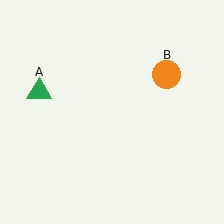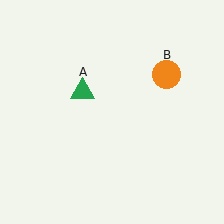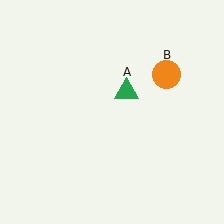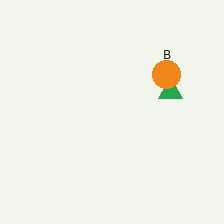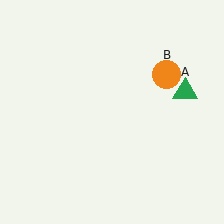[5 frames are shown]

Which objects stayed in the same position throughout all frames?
Orange circle (object B) remained stationary.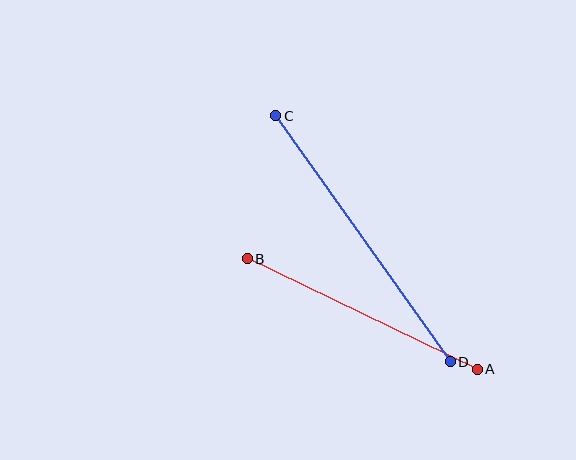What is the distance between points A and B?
The distance is approximately 255 pixels.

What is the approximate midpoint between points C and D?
The midpoint is at approximately (363, 239) pixels.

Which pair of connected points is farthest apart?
Points C and D are farthest apart.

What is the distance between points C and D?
The distance is approximately 301 pixels.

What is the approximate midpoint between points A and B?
The midpoint is at approximately (362, 314) pixels.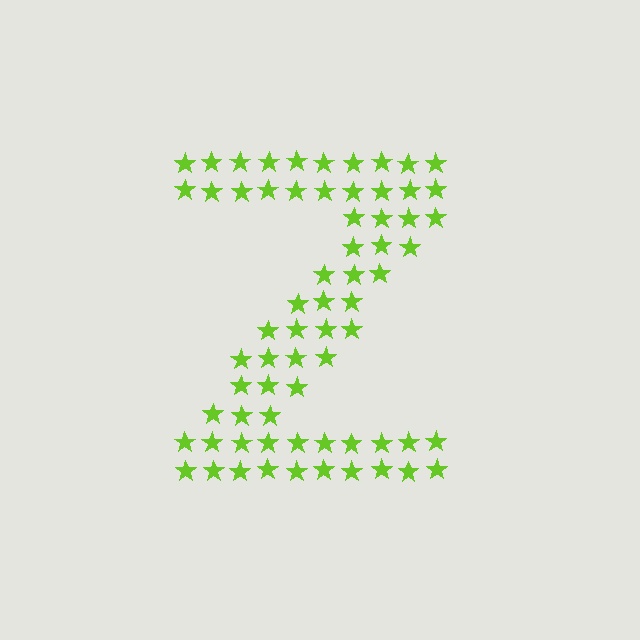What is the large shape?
The large shape is the letter Z.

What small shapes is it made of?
It is made of small stars.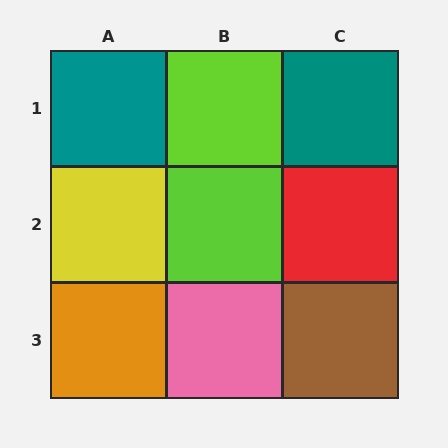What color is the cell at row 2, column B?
Lime.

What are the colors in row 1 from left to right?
Teal, lime, teal.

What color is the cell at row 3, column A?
Orange.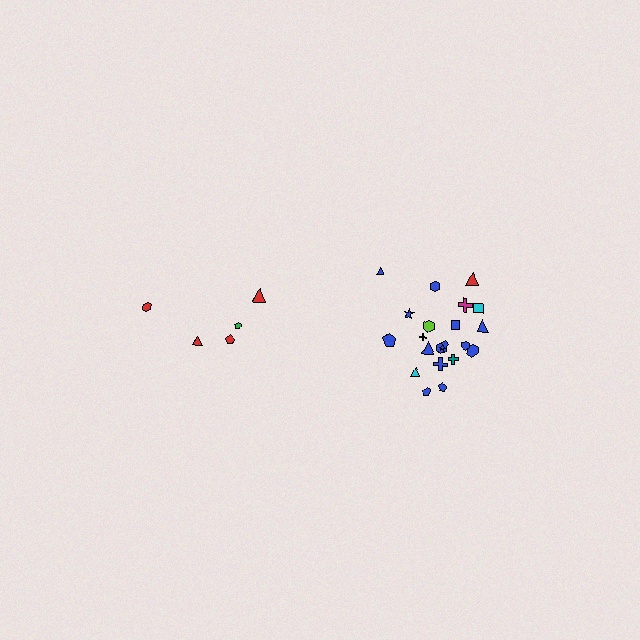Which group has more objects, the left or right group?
The right group.